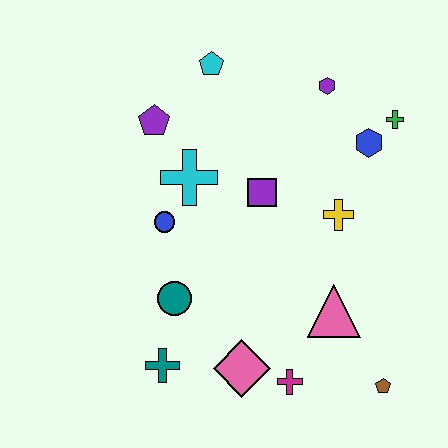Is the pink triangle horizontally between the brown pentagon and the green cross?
No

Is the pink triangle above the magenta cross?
Yes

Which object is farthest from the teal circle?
The green cross is farthest from the teal circle.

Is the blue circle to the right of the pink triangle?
No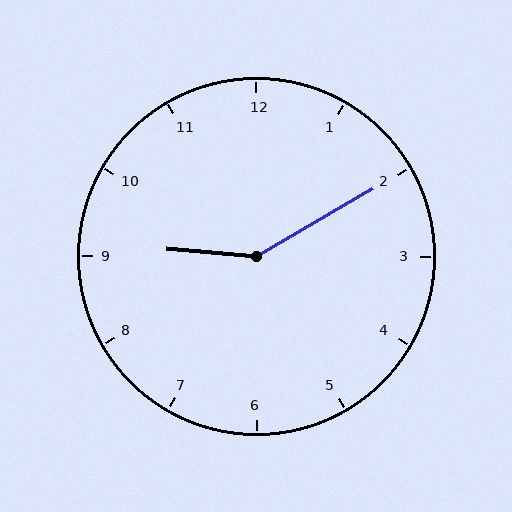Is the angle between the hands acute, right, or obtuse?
It is obtuse.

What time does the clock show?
9:10.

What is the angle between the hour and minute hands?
Approximately 145 degrees.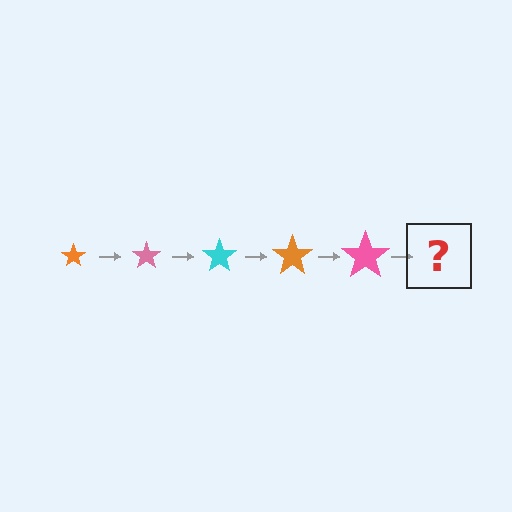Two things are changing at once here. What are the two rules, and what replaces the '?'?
The two rules are that the star grows larger each step and the color cycles through orange, pink, and cyan. The '?' should be a cyan star, larger than the previous one.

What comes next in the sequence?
The next element should be a cyan star, larger than the previous one.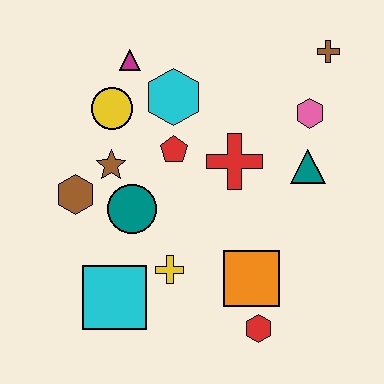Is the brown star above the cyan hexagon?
No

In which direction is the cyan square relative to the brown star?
The cyan square is below the brown star.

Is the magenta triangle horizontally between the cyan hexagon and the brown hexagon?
Yes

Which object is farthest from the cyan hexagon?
The red hexagon is farthest from the cyan hexagon.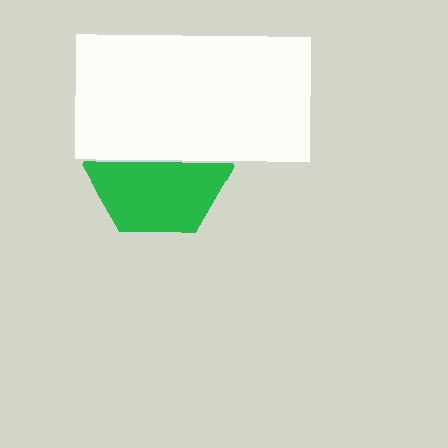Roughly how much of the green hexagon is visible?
About half of it is visible (roughly 53%).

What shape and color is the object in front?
The object in front is a white rectangle.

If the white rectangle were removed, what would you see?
You would see the complete green hexagon.